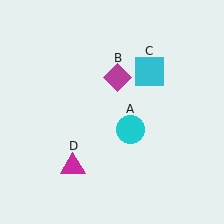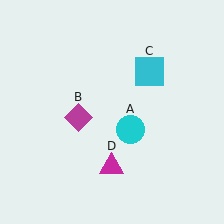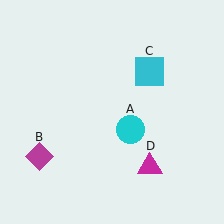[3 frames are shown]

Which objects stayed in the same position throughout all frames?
Cyan circle (object A) and cyan square (object C) remained stationary.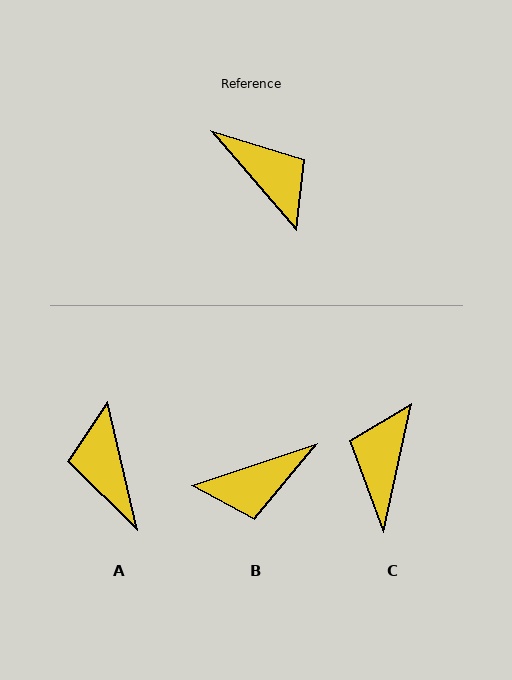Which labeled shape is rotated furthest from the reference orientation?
A, about 153 degrees away.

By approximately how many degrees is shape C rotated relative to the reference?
Approximately 127 degrees counter-clockwise.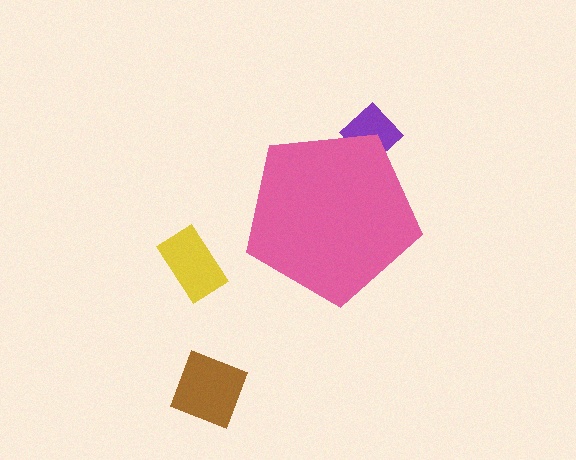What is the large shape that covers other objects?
A pink pentagon.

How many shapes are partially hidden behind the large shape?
1 shape is partially hidden.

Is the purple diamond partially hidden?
Yes, the purple diamond is partially hidden behind the pink pentagon.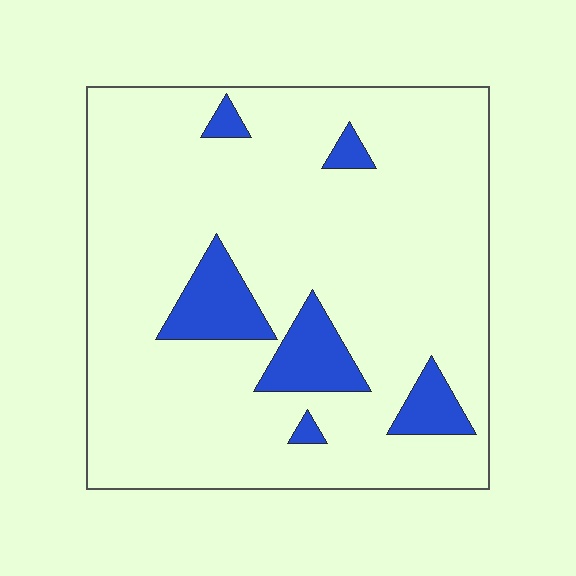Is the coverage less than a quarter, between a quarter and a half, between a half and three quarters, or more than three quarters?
Less than a quarter.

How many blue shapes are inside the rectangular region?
6.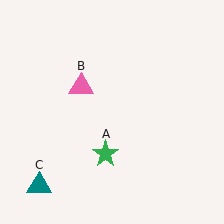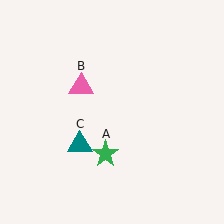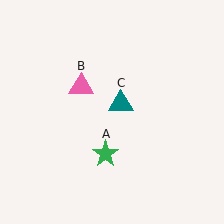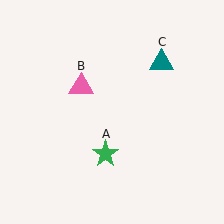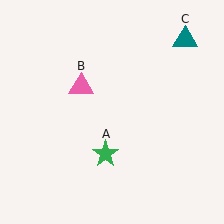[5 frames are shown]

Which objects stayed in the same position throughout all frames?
Green star (object A) and pink triangle (object B) remained stationary.